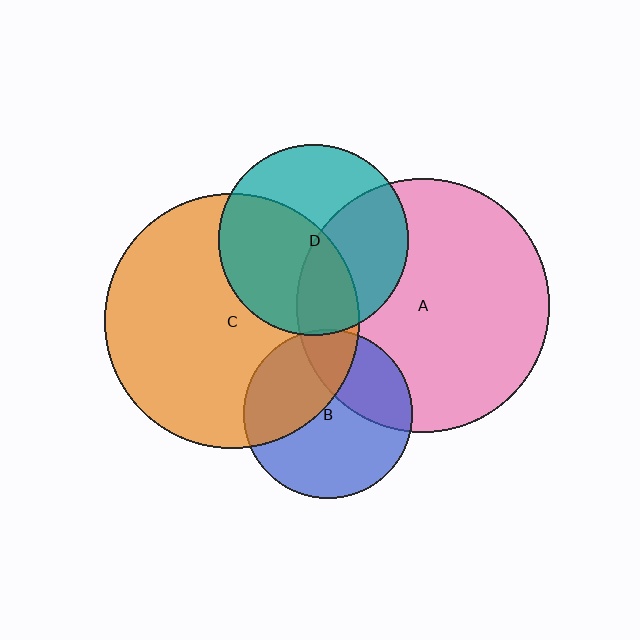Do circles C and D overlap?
Yes.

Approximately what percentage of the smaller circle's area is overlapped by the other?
Approximately 50%.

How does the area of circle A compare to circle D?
Approximately 1.8 times.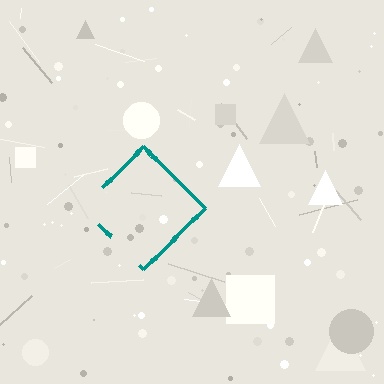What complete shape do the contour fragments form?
The contour fragments form a diamond.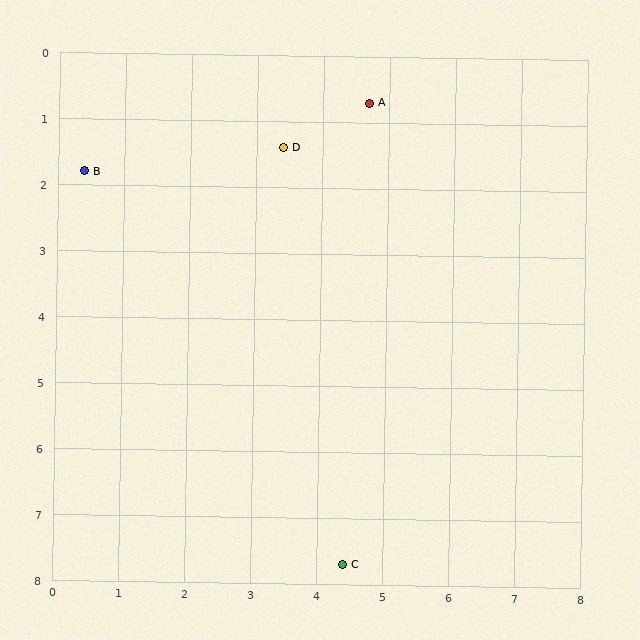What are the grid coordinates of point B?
Point B is at approximately (0.4, 1.8).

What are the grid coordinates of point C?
Point C is at approximately (4.4, 7.7).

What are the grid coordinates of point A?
Point A is at approximately (4.7, 0.7).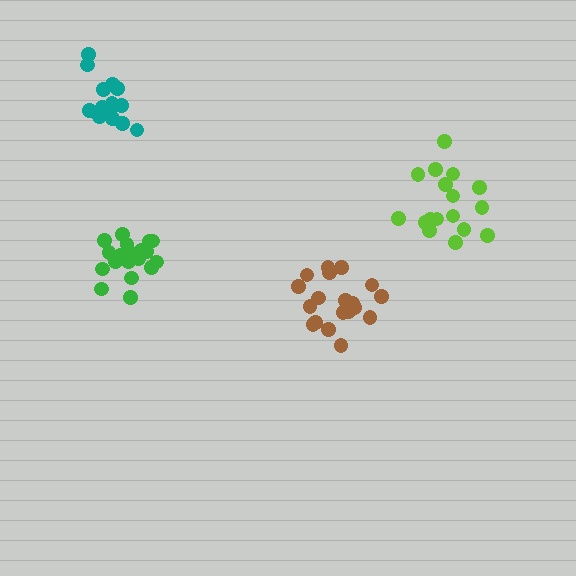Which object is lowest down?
The brown cluster is bottommost.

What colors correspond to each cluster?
The clusters are colored: brown, lime, green, teal.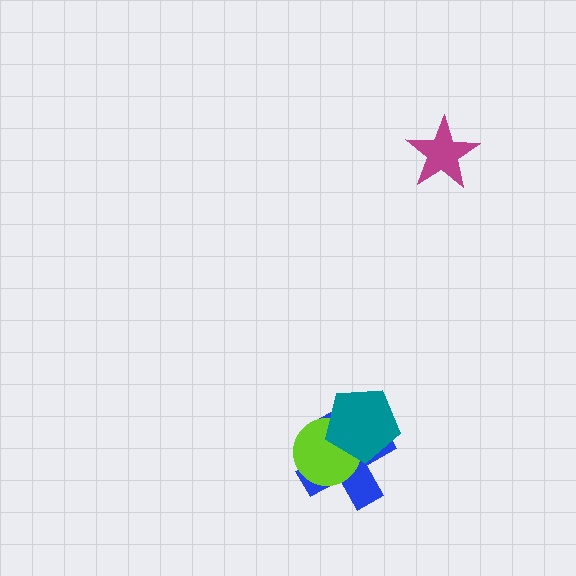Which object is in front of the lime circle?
The teal pentagon is in front of the lime circle.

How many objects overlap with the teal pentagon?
2 objects overlap with the teal pentagon.